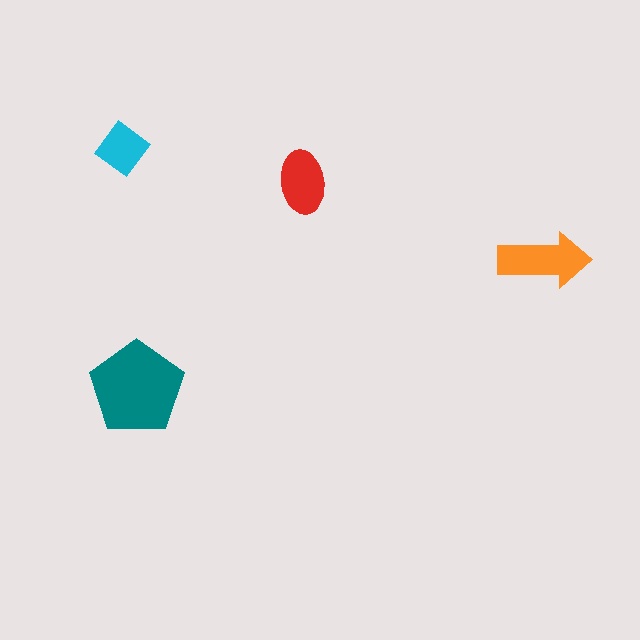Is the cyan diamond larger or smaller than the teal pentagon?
Smaller.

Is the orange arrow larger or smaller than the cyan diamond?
Larger.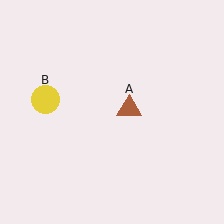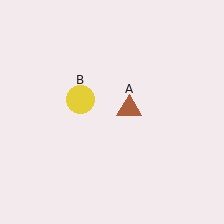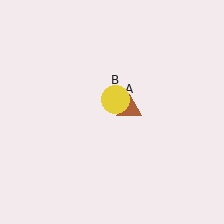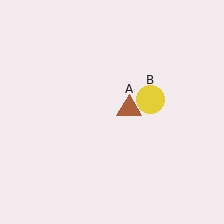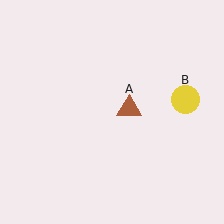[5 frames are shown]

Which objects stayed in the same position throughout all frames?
Brown triangle (object A) remained stationary.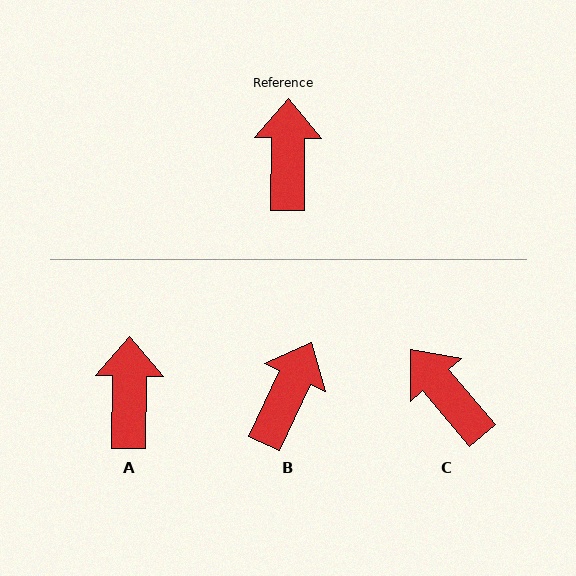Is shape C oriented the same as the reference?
No, it is off by about 41 degrees.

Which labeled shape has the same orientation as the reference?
A.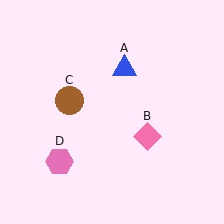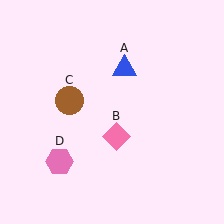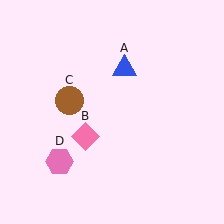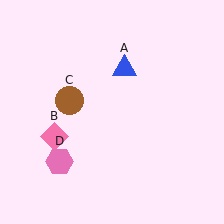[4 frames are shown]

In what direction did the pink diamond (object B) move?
The pink diamond (object B) moved left.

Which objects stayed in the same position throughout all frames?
Blue triangle (object A) and brown circle (object C) and pink hexagon (object D) remained stationary.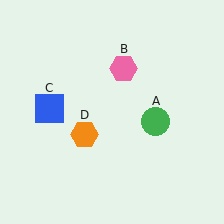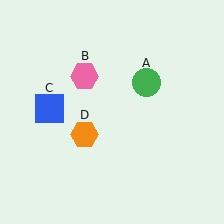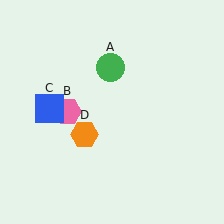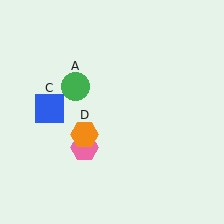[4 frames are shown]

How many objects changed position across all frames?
2 objects changed position: green circle (object A), pink hexagon (object B).